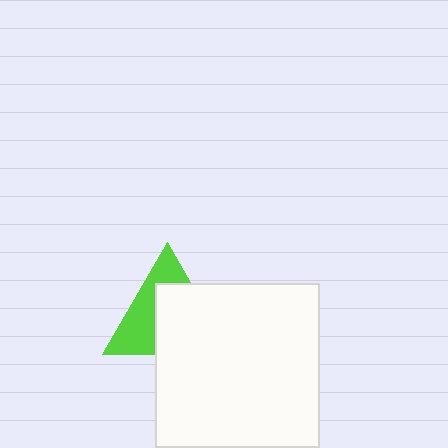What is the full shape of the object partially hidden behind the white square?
The partially hidden object is a lime triangle.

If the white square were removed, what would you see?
You would see the complete lime triangle.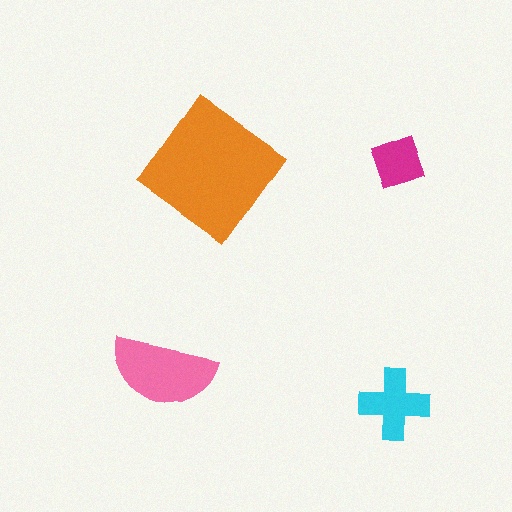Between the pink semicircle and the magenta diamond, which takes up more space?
The pink semicircle.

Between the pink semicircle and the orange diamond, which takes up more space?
The orange diamond.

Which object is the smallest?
The magenta diamond.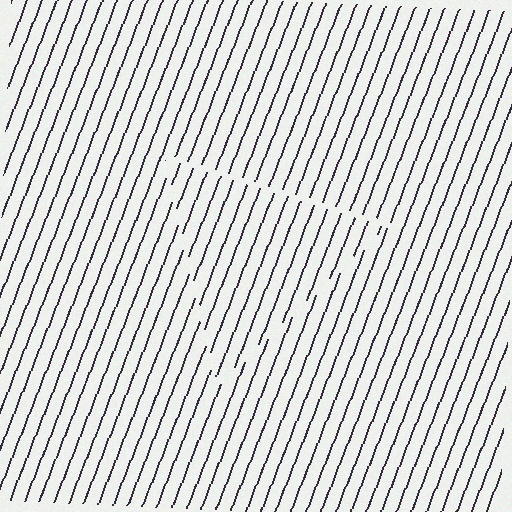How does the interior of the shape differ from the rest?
The interior of the shape contains the same grating, shifted by half a period — the contour is defined by the phase discontinuity where line-ends from the inner and outer gratings abut.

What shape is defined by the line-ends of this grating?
An illusory triangle. The interior of the shape contains the same grating, shifted by half a period — the contour is defined by the phase discontinuity where line-ends from the inner and outer gratings abut.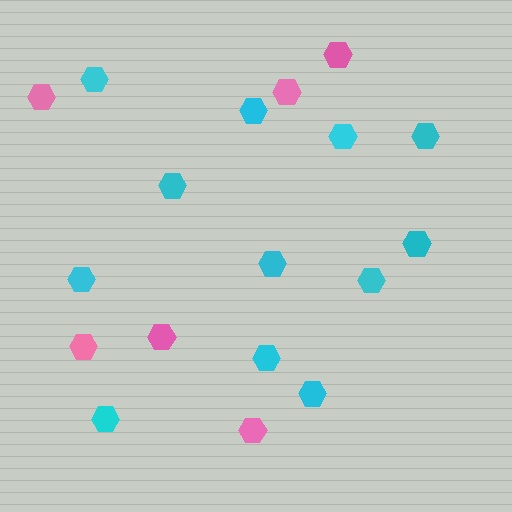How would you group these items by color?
There are 2 groups: one group of cyan hexagons (12) and one group of pink hexagons (6).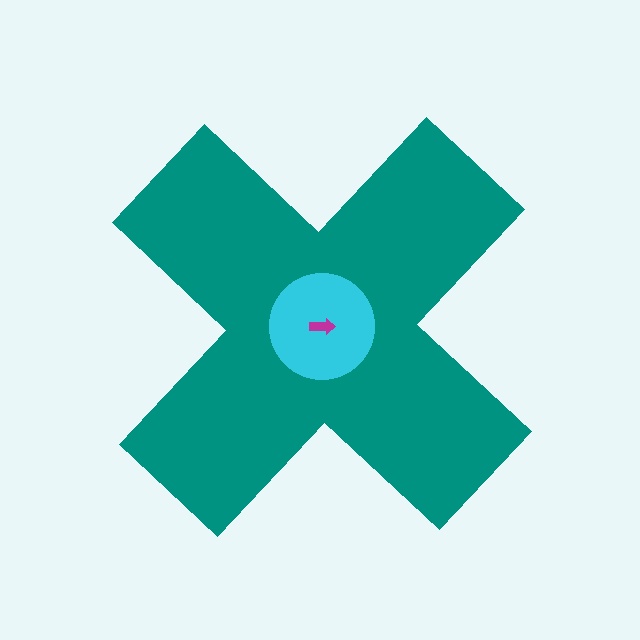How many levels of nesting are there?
3.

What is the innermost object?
The magenta arrow.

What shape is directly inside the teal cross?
The cyan circle.